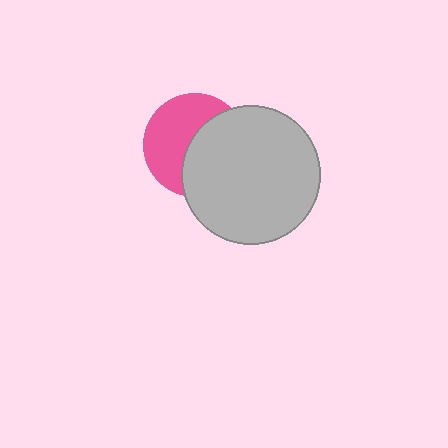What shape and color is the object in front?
The object in front is a light gray circle.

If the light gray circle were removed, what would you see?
You would see the complete pink circle.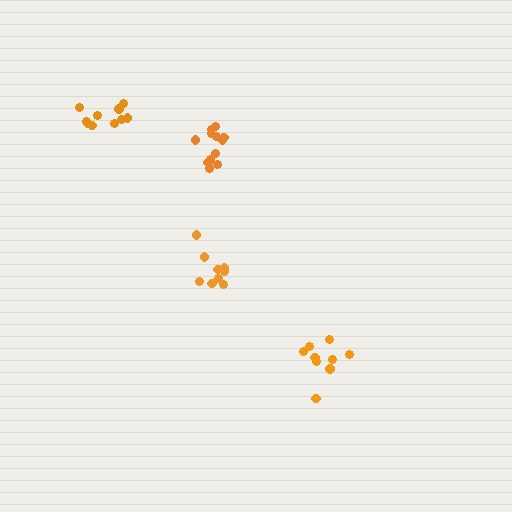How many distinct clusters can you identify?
There are 4 distinct clusters.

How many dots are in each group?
Group 1: 10 dots, Group 2: 9 dots, Group 3: 9 dots, Group 4: 12 dots (40 total).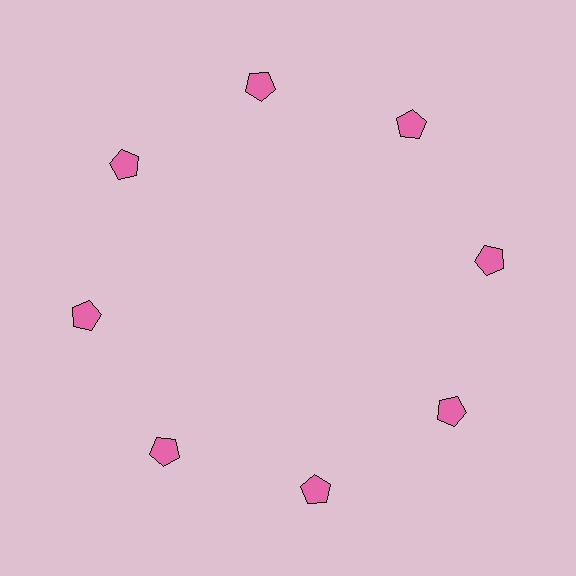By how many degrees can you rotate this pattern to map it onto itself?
The pattern maps onto itself every 45 degrees of rotation.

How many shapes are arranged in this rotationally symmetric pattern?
There are 8 shapes, arranged in 8 groups of 1.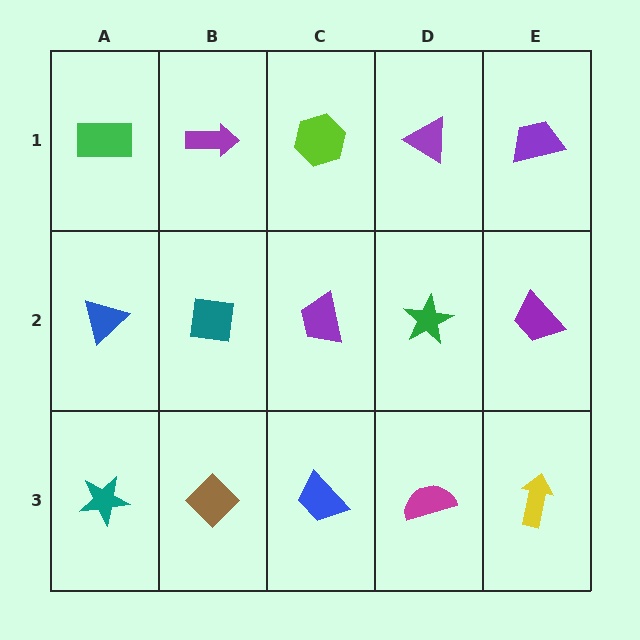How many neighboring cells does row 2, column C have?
4.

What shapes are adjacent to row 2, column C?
A lime hexagon (row 1, column C), a blue trapezoid (row 3, column C), a teal square (row 2, column B), a green star (row 2, column D).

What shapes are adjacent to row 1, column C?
A purple trapezoid (row 2, column C), a purple arrow (row 1, column B), a purple triangle (row 1, column D).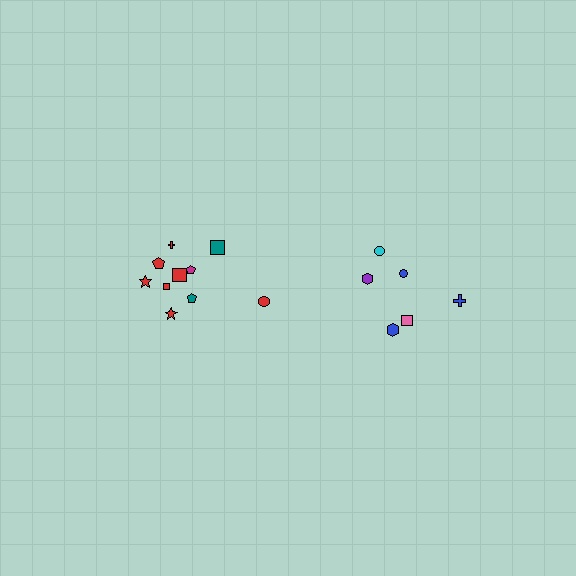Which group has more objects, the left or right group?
The left group.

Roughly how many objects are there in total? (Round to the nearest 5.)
Roughly 15 objects in total.